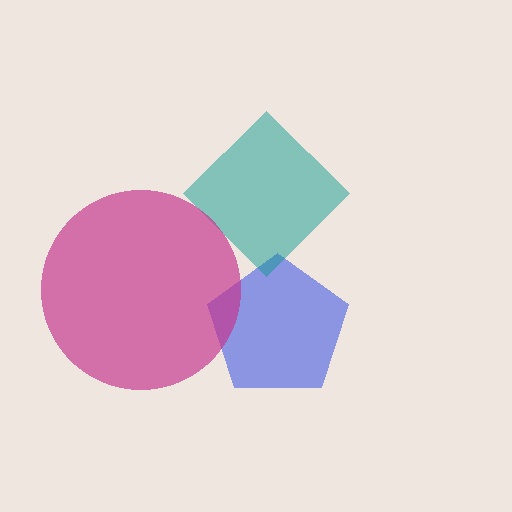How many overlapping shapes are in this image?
There are 3 overlapping shapes in the image.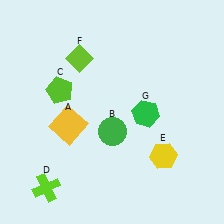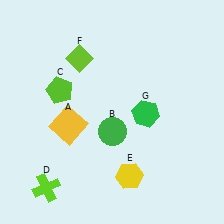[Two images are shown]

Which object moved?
The yellow hexagon (E) moved left.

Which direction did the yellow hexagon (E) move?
The yellow hexagon (E) moved left.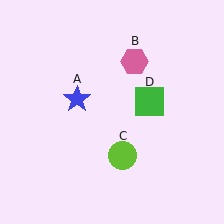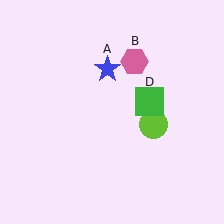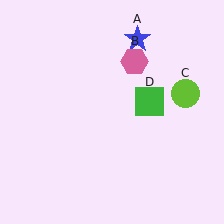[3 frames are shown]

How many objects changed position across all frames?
2 objects changed position: blue star (object A), lime circle (object C).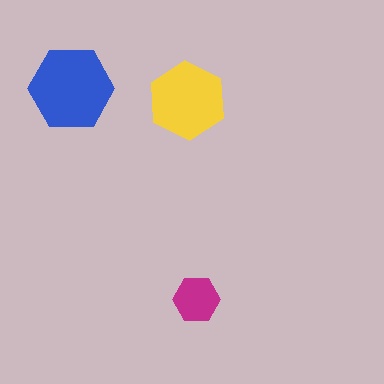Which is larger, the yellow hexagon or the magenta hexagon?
The yellow one.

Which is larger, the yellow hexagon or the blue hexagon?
The blue one.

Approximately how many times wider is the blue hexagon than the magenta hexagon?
About 2 times wider.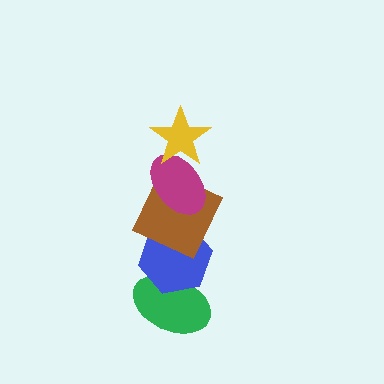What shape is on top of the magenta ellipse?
The yellow star is on top of the magenta ellipse.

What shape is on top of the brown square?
The magenta ellipse is on top of the brown square.